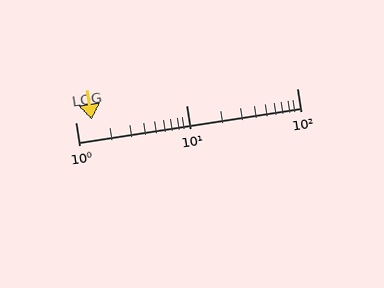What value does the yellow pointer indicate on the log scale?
The pointer indicates approximately 1.4.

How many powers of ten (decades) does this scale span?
The scale spans 2 decades, from 1 to 100.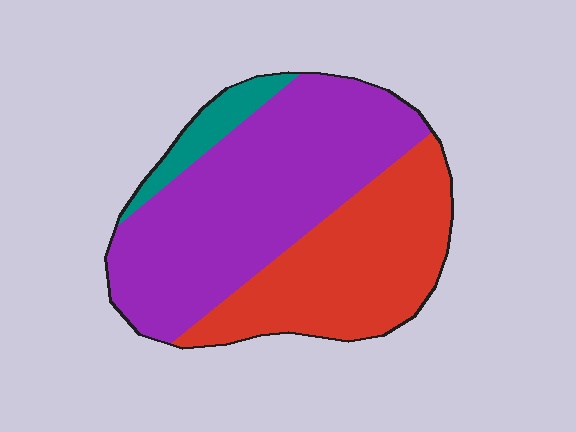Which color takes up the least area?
Teal, at roughly 10%.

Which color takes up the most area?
Purple, at roughly 55%.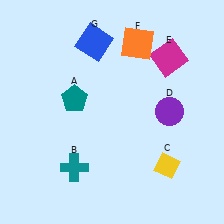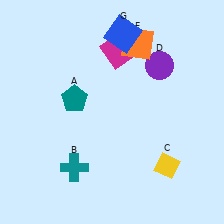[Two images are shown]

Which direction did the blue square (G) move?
The blue square (G) moved right.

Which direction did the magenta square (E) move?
The magenta square (E) moved left.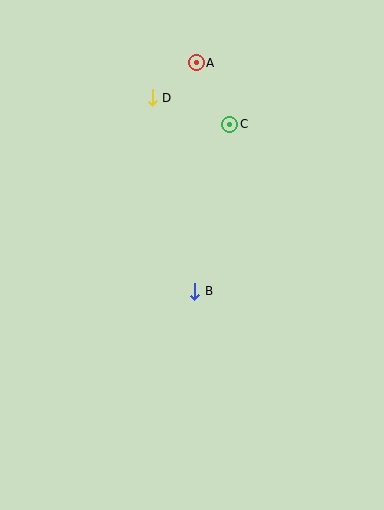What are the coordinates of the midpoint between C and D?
The midpoint between C and D is at (191, 111).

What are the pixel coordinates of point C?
Point C is at (230, 124).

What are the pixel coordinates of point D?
Point D is at (152, 98).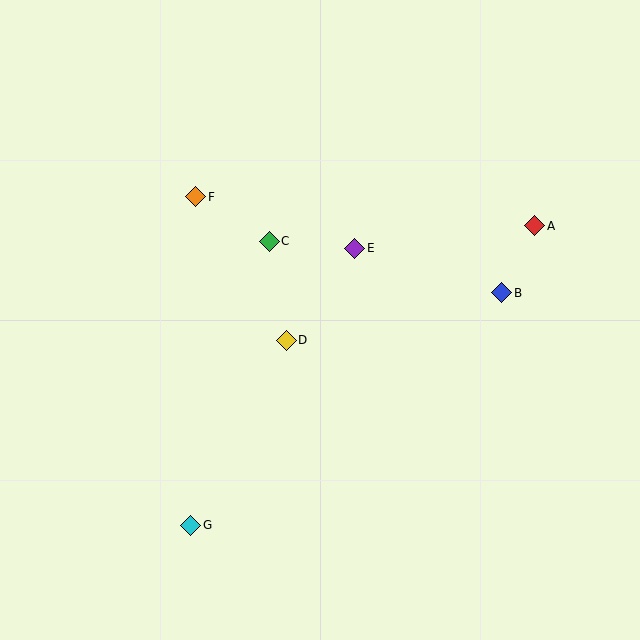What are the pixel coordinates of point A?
Point A is at (535, 226).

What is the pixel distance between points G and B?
The distance between G and B is 388 pixels.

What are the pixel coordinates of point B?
Point B is at (502, 293).